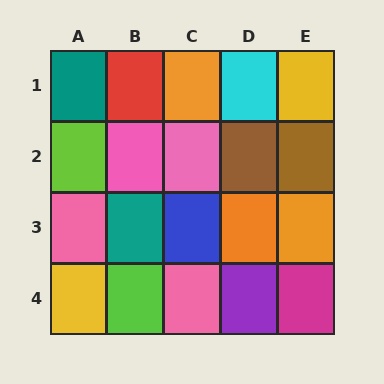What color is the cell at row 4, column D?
Purple.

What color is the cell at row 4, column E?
Magenta.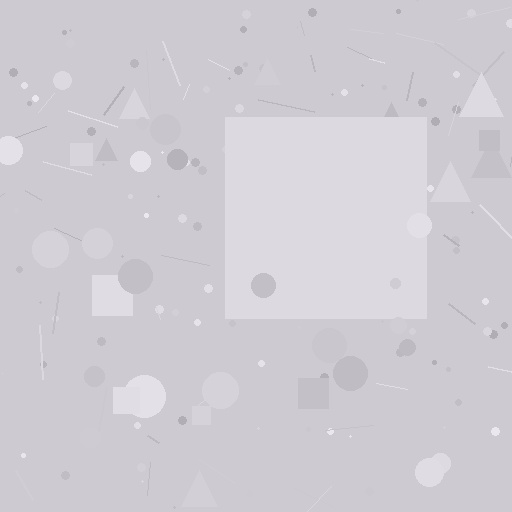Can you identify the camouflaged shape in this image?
The camouflaged shape is a square.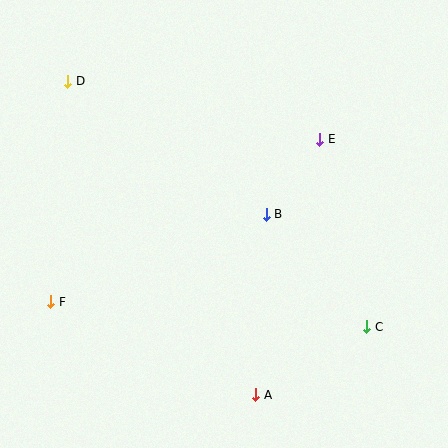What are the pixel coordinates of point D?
Point D is at (68, 81).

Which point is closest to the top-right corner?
Point E is closest to the top-right corner.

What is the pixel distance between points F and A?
The distance between F and A is 225 pixels.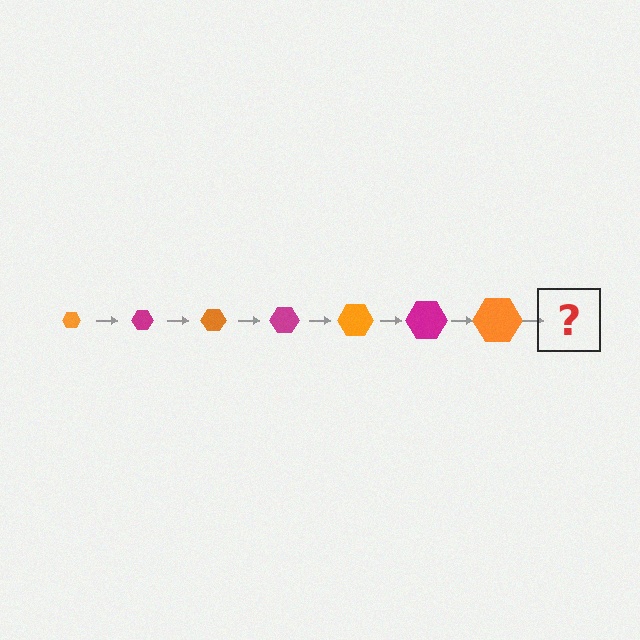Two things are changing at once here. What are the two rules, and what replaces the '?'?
The two rules are that the hexagon grows larger each step and the color cycles through orange and magenta. The '?' should be a magenta hexagon, larger than the previous one.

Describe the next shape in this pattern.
It should be a magenta hexagon, larger than the previous one.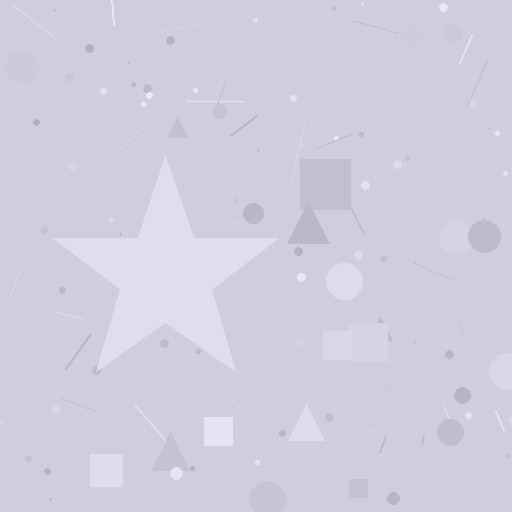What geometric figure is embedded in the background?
A star is embedded in the background.